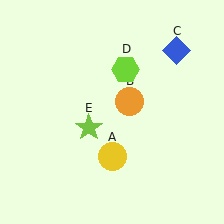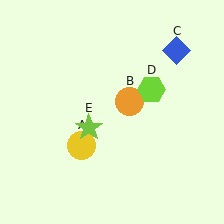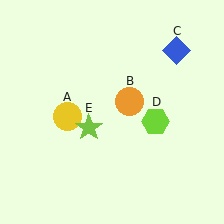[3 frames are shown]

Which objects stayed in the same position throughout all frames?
Orange circle (object B) and blue diamond (object C) and lime star (object E) remained stationary.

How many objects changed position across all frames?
2 objects changed position: yellow circle (object A), lime hexagon (object D).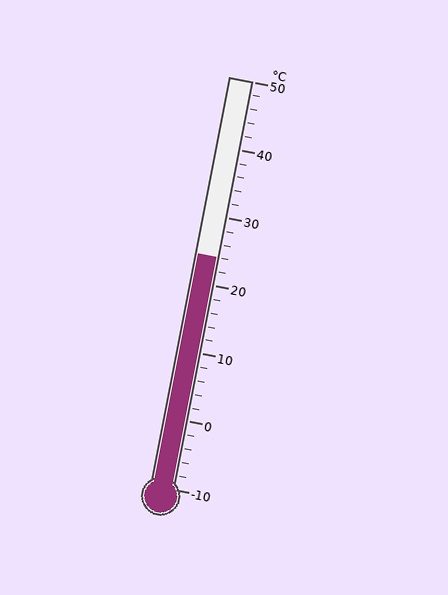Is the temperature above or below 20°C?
The temperature is above 20°C.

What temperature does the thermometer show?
The thermometer shows approximately 24°C.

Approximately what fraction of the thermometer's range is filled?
The thermometer is filled to approximately 55% of its range.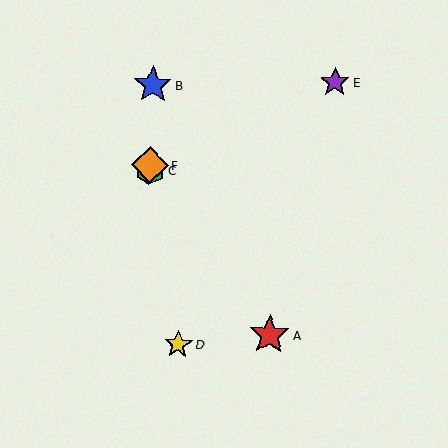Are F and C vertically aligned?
Yes, both are at x≈150.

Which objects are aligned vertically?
Objects B, C, F are aligned vertically.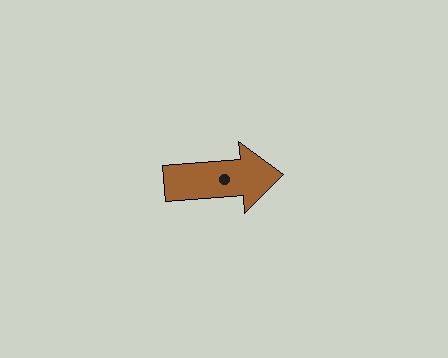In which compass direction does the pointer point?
East.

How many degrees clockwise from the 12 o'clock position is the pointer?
Approximately 85 degrees.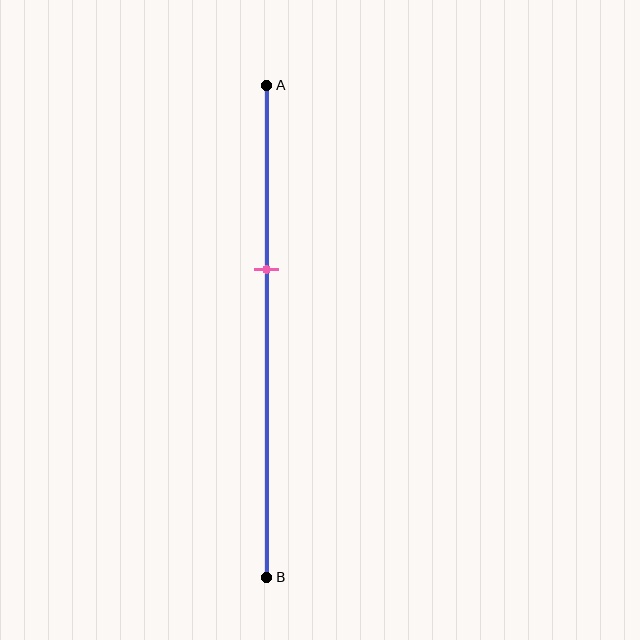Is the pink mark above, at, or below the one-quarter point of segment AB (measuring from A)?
The pink mark is below the one-quarter point of segment AB.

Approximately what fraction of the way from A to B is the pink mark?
The pink mark is approximately 35% of the way from A to B.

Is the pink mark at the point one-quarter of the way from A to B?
No, the mark is at about 35% from A, not at the 25% one-quarter point.